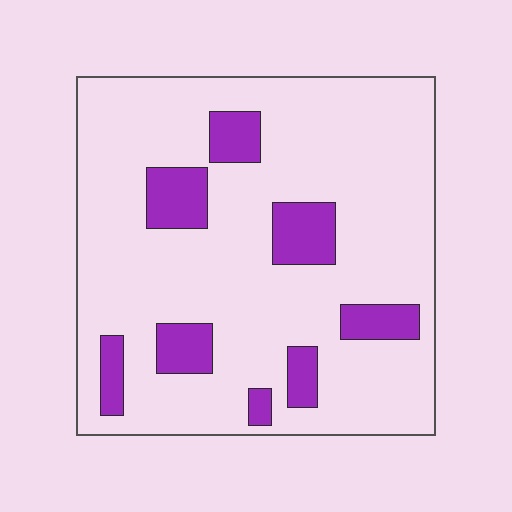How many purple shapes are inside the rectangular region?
8.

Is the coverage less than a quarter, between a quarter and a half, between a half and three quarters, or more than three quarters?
Less than a quarter.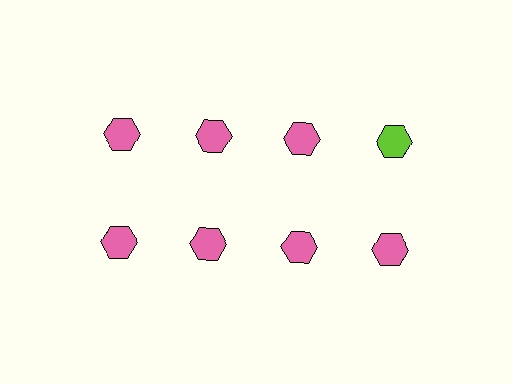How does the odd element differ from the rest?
It has a different color: lime instead of pink.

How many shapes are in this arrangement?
There are 8 shapes arranged in a grid pattern.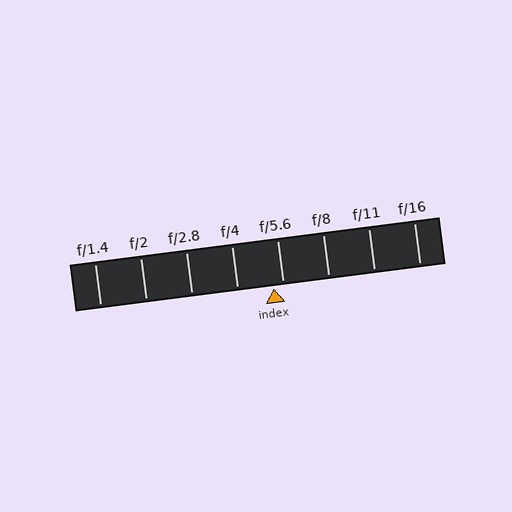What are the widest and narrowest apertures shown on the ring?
The widest aperture shown is f/1.4 and the narrowest is f/16.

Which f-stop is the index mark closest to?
The index mark is closest to f/5.6.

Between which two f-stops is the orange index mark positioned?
The index mark is between f/4 and f/5.6.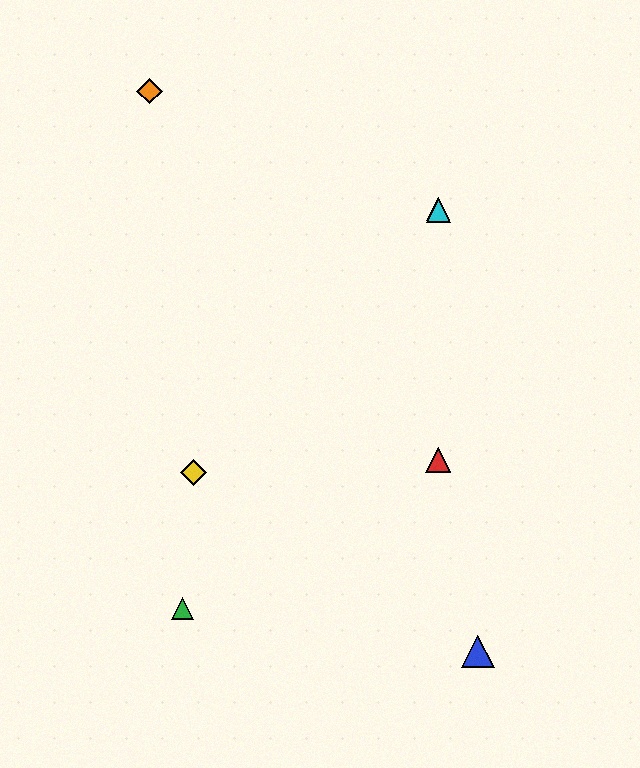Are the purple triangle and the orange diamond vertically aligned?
No, the purple triangle is at x≈438 and the orange diamond is at x≈150.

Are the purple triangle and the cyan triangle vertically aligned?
Yes, both are at x≈438.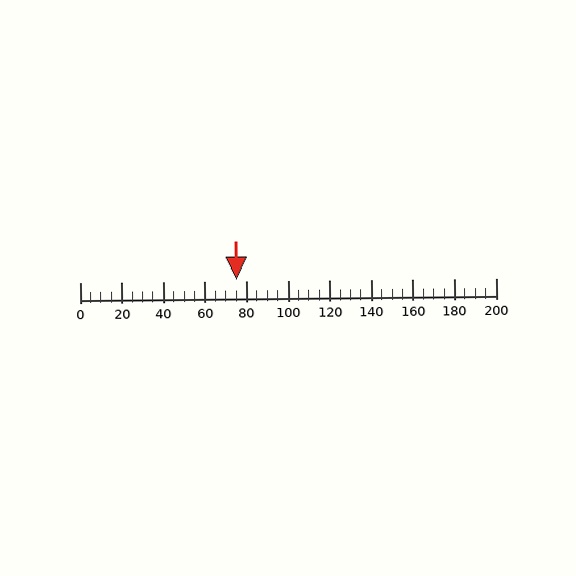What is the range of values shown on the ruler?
The ruler shows values from 0 to 200.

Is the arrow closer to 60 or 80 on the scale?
The arrow is closer to 80.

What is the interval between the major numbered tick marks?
The major tick marks are spaced 20 units apart.